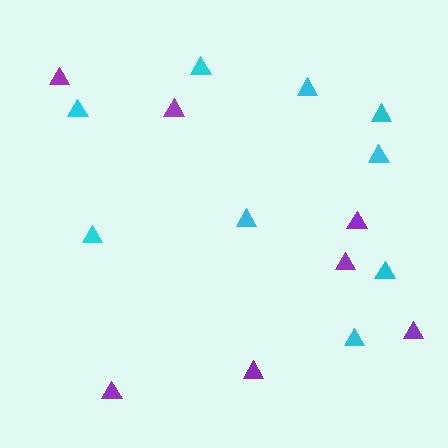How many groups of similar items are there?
There are 2 groups: one group of purple triangles (7) and one group of cyan triangles (9).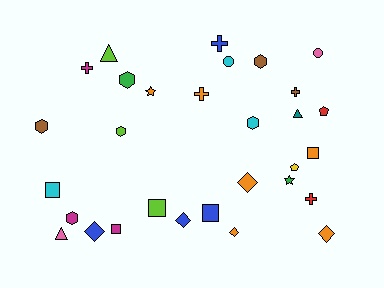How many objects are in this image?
There are 30 objects.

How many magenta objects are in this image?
There are 3 magenta objects.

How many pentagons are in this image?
There are 2 pentagons.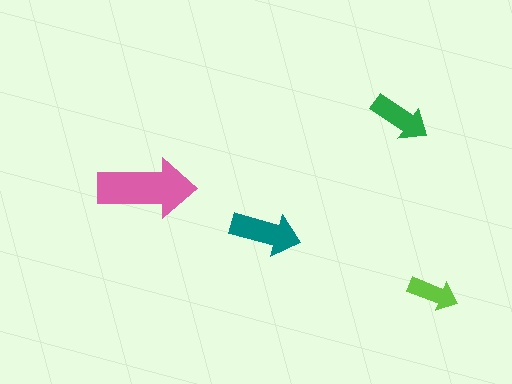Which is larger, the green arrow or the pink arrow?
The pink one.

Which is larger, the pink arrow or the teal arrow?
The pink one.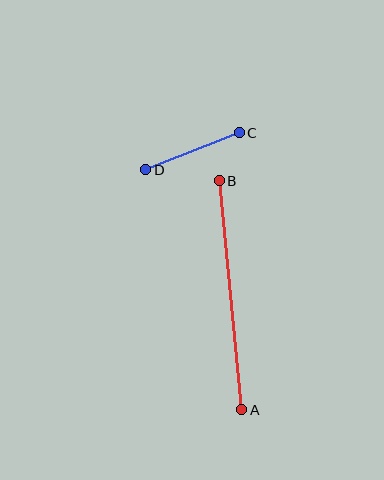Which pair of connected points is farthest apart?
Points A and B are farthest apart.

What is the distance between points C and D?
The distance is approximately 101 pixels.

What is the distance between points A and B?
The distance is approximately 230 pixels.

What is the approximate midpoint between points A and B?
The midpoint is at approximately (230, 295) pixels.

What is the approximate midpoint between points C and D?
The midpoint is at approximately (192, 151) pixels.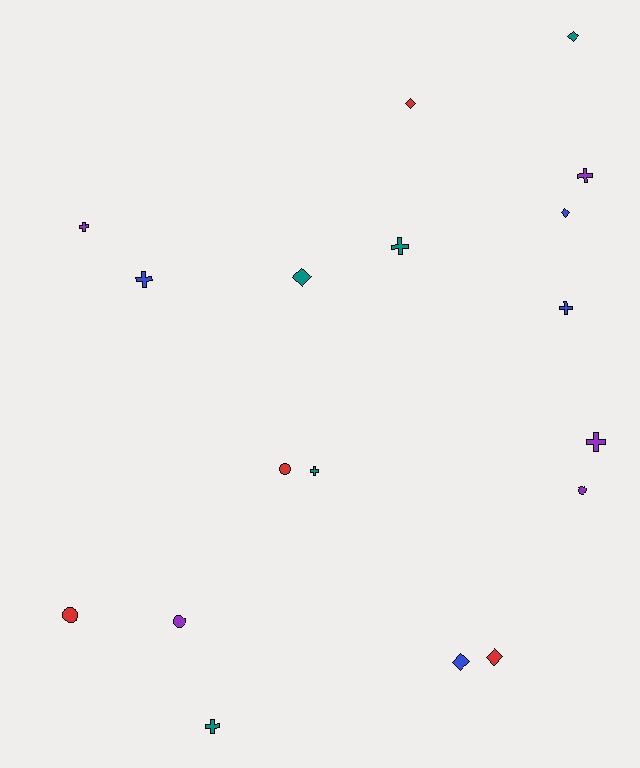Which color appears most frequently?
Teal, with 5 objects.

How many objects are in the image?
There are 18 objects.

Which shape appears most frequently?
Cross, with 8 objects.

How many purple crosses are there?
There are 3 purple crosses.